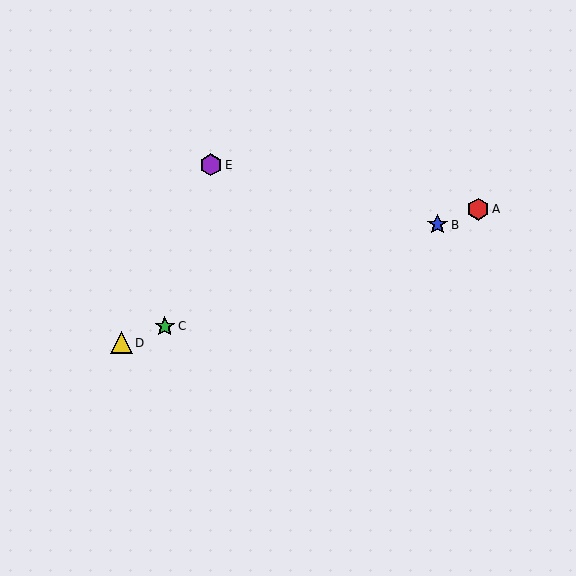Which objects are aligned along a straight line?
Objects A, B, C, D are aligned along a straight line.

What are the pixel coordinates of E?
Object E is at (211, 165).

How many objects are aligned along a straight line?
4 objects (A, B, C, D) are aligned along a straight line.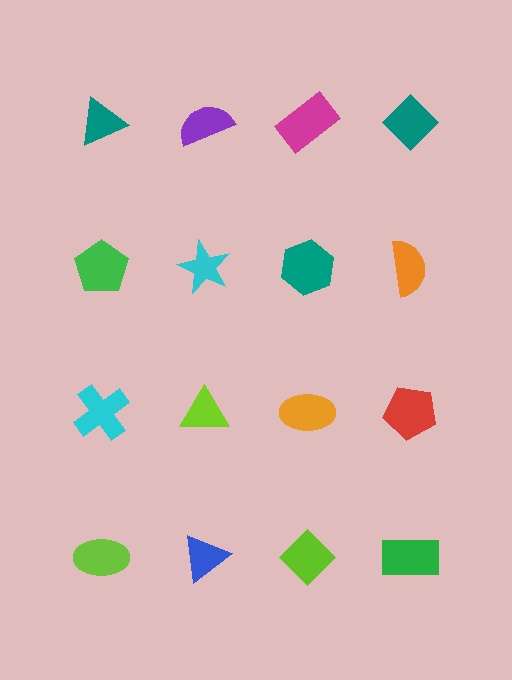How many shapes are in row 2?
4 shapes.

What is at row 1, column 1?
A teal triangle.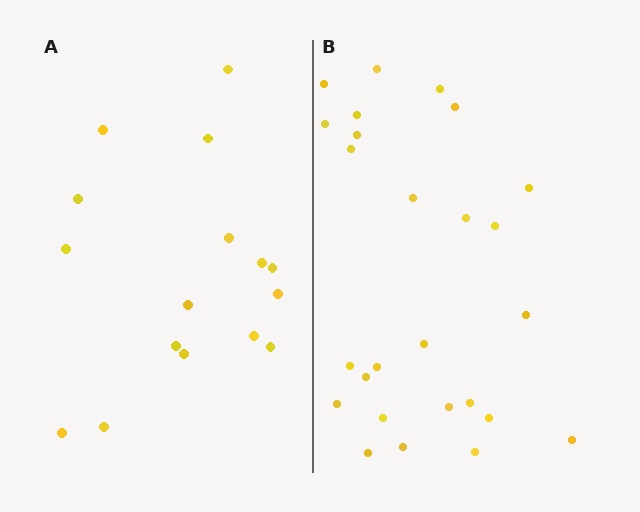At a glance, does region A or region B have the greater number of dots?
Region B (the right region) has more dots.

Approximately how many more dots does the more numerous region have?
Region B has roughly 10 or so more dots than region A.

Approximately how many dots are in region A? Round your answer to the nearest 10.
About 20 dots. (The exact count is 16, which rounds to 20.)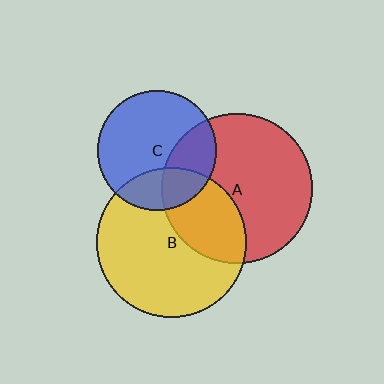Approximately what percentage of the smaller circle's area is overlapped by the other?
Approximately 25%.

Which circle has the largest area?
Circle A (red).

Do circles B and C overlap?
Yes.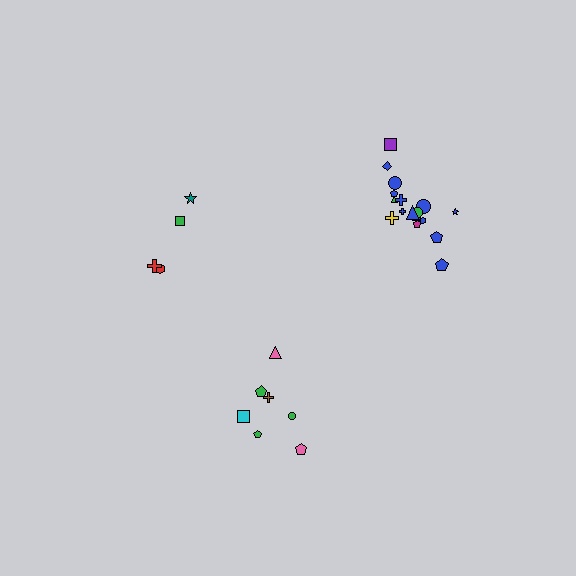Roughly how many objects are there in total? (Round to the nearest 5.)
Roughly 30 objects in total.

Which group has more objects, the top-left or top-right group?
The top-right group.